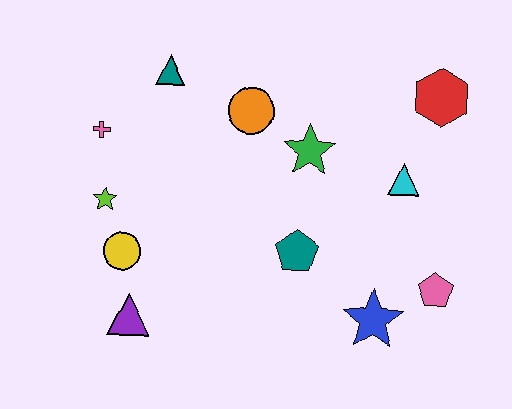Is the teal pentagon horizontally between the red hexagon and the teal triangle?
Yes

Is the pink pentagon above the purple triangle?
Yes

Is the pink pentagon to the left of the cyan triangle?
No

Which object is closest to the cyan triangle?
The red hexagon is closest to the cyan triangle.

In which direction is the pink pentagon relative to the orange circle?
The pink pentagon is to the right of the orange circle.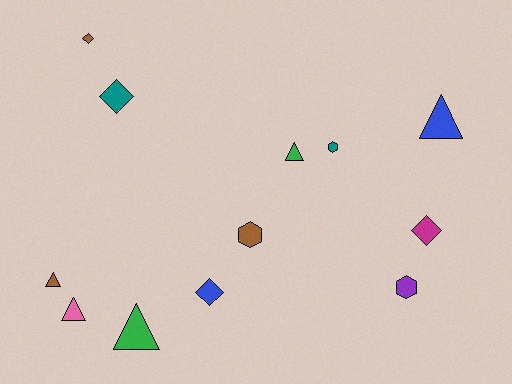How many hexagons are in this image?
There are 3 hexagons.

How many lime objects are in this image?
There are no lime objects.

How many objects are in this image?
There are 12 objects.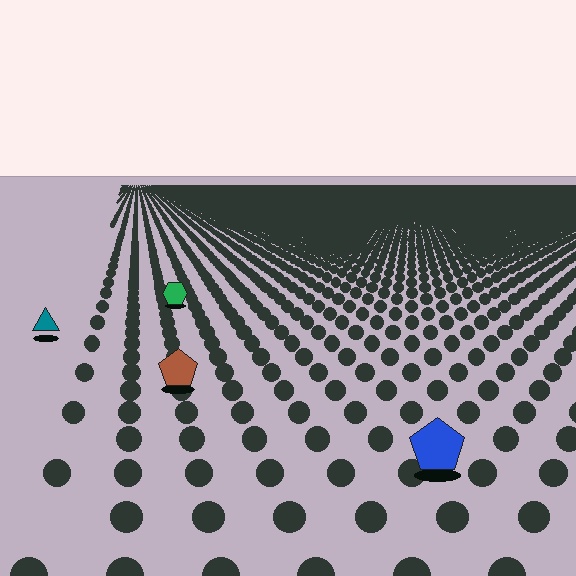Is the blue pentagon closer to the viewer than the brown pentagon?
Yes. The blue pentagon is closer — you can tell from the texture gradient: the ground texture is coarser near it.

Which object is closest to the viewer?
The blue pentagon is closest. The texture marks near it are larger and more spread out.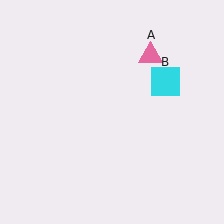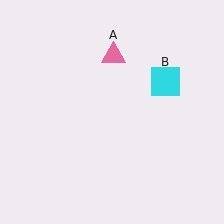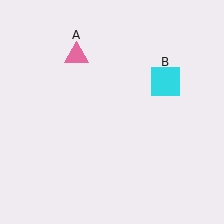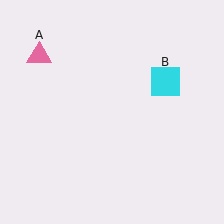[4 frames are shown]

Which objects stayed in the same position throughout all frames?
Cyan square (object B) remained stationary.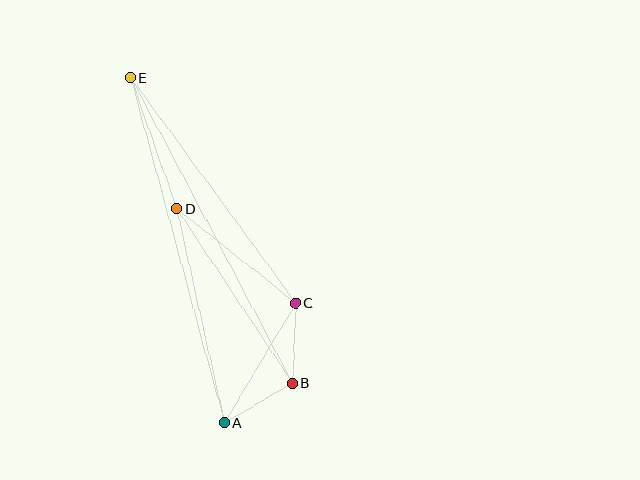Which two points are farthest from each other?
Points A and E are farthest from each other.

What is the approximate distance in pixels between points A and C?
The distance between A and C is approximately 140 pixels.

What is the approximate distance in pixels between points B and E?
The distance between B and E is approximately 346 pixels.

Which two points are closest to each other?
Points A and B are closest to each other.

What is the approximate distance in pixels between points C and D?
The distance between C and D is approximately 152 pixels.